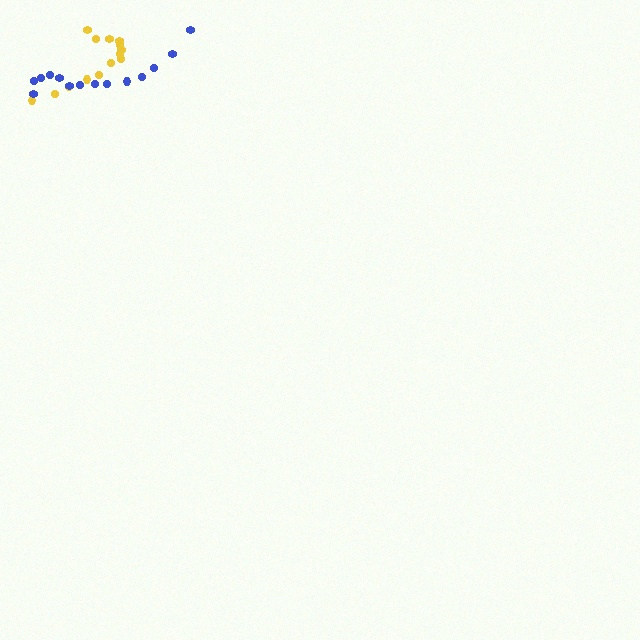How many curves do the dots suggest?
There are 2 distinct paths.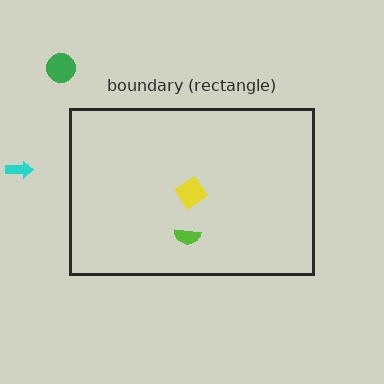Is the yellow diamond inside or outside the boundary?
Inside.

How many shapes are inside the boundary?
2 inside, 2 outside.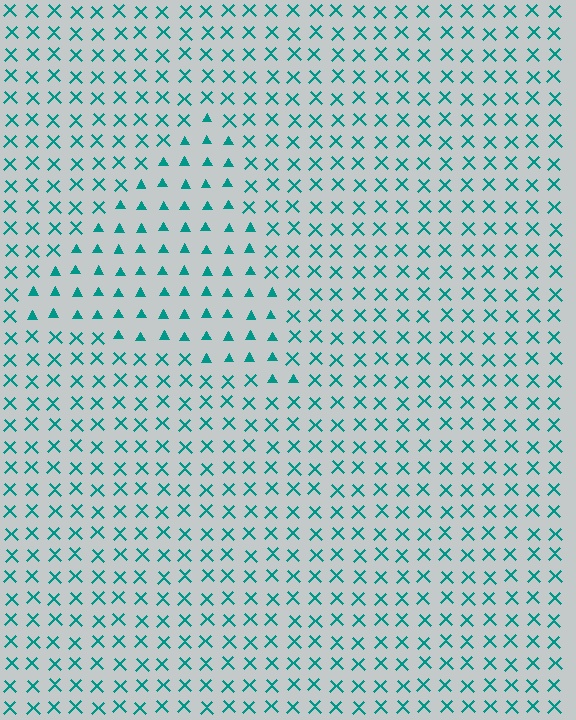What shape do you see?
I see a triangle.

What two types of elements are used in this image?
The image uses triangles inside the triangle region and X marks outside it.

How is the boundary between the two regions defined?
The boundary is defined by a change in element shape: triangles inside vs. X marks outside. All elements share the same color and spacing.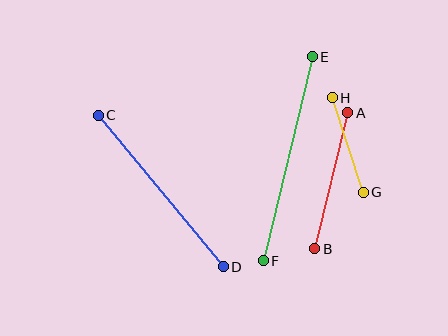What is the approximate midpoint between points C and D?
The midpoint is at approximately (161, 191) pixels.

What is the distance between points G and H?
The distance is approximately 99 pixels.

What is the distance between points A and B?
The distance is approximately 140 pixels.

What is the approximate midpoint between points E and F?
The midpoint is at approximately (288, 159) pixels.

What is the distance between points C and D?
The distance is approximately 196 pixels.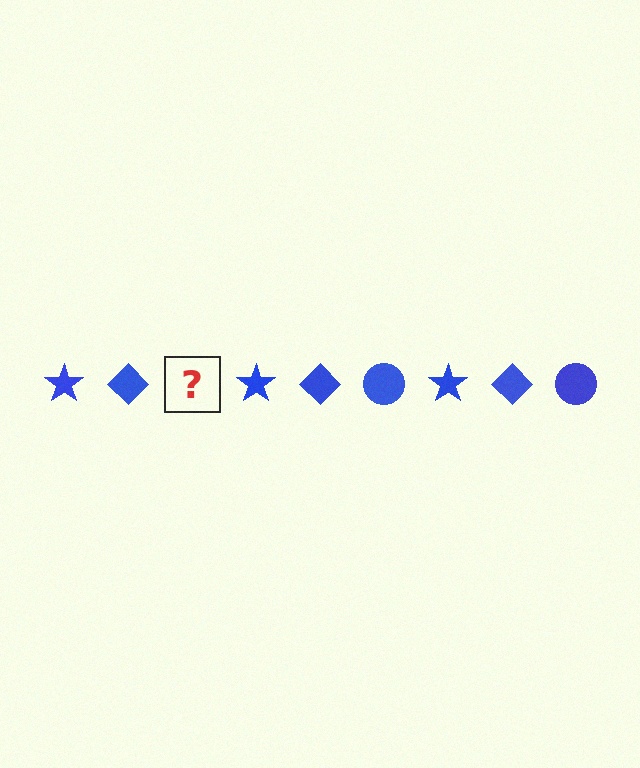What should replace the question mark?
The question mark should be replaced with a blue circle.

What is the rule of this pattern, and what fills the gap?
The rule is that the pattern cycles through star, diamond, circle shapes in blue. The gap should be filled with a blue circle.